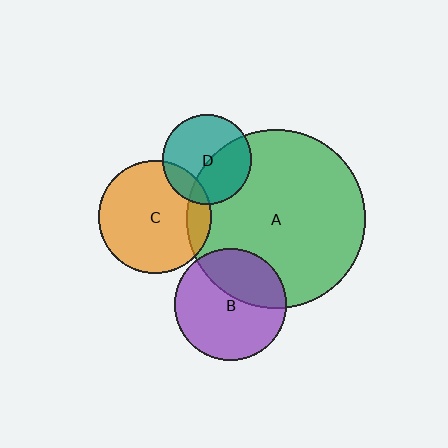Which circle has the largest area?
Circle A (green).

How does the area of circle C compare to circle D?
Approximately 1.6 times.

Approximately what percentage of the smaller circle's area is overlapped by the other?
Approximately 15%.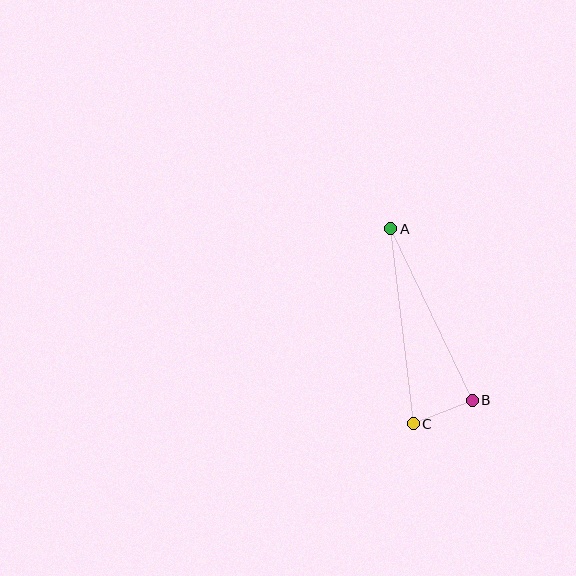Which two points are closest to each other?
Points B and C are closest to each other.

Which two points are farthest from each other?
Points A and C are farthest from each other.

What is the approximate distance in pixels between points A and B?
The distance between A and B is approximately 190 pixels.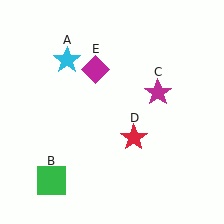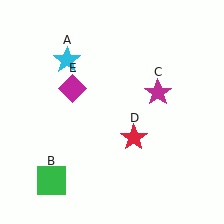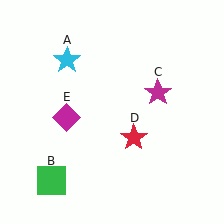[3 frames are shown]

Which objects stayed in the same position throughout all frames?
Cyan star (object A) and green square (object B) and magenta star (object C) and red star (object D) remained stationary.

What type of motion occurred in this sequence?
The magenta diamond (object E) rotated counterclockwise around the center of the scene.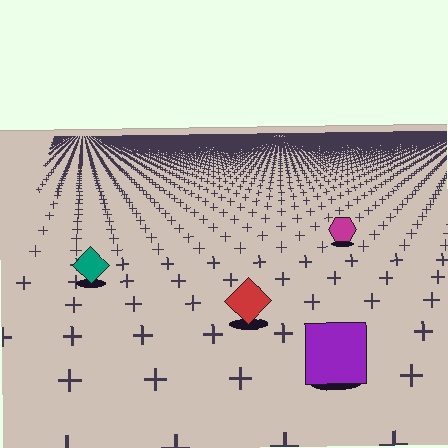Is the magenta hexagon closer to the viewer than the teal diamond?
No. The teal diamond is closer — you can tell from the texture gradient: the ground texture is coarser near it.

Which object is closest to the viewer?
The purple square is closest. The texture marks near it are larger and more spread out.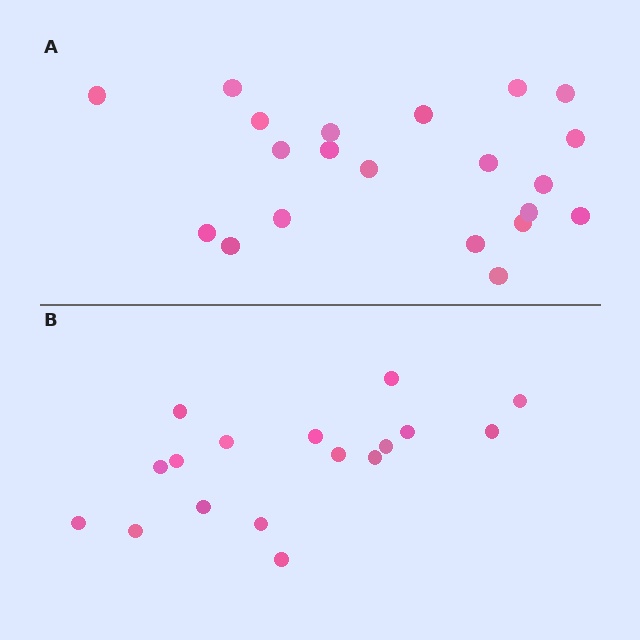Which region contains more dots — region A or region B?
Region A (the top region) has more dots.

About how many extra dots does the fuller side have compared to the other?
Region A has about 4 more dots than region B.